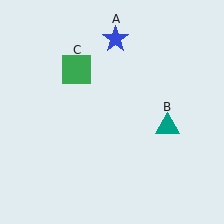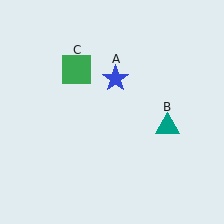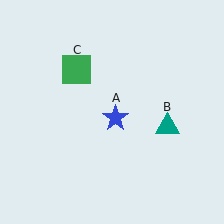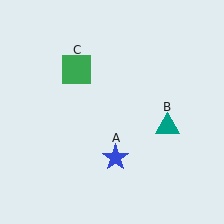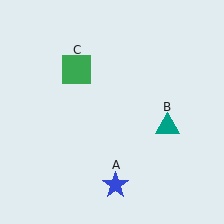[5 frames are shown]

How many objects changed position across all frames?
1 object changed position: blue star (object A).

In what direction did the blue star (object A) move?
The blue star (object A) moved down.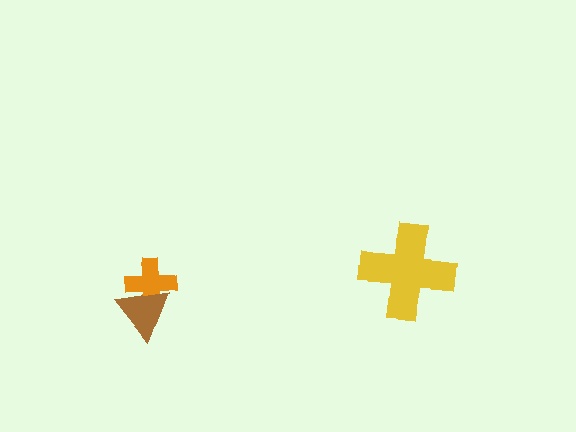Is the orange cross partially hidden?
Yes, it is partially covered by another shape.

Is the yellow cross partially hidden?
No, no other shape covers it.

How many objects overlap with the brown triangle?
1 object overlaps with the brown triangle.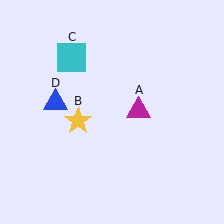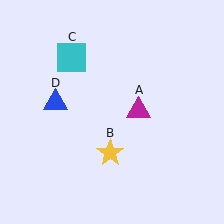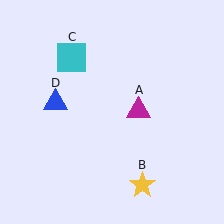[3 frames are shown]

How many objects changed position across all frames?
1 object changed position: yellow star (object B).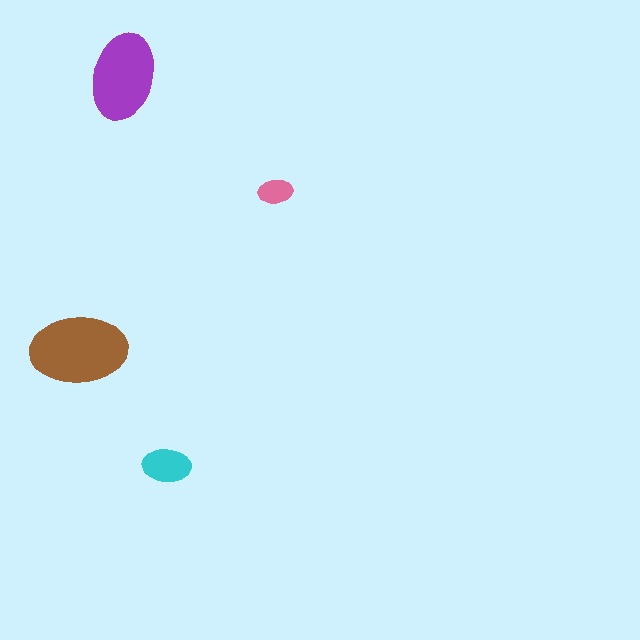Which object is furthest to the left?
The brown ellipse is leftmost.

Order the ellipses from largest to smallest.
the brown one, the purple one, the cyan one, the pink one.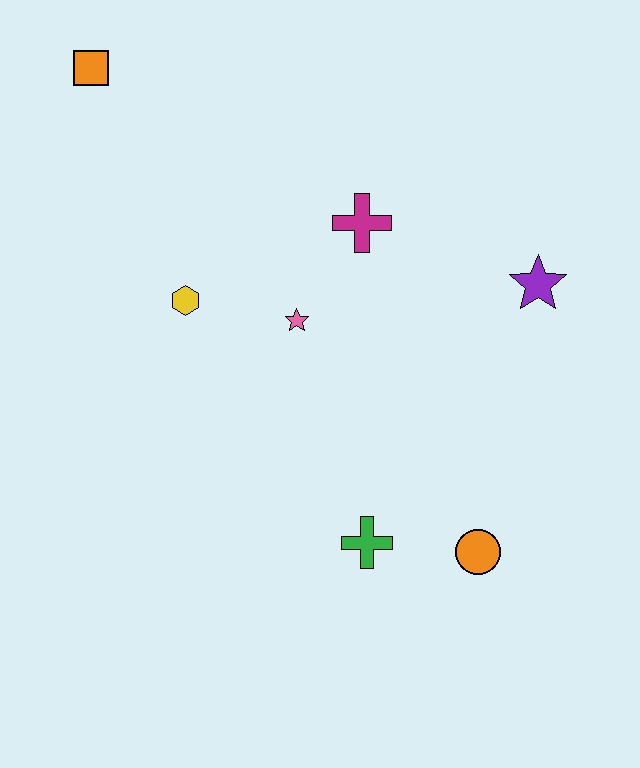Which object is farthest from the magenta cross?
The orange circle is farthest from the magenta cross.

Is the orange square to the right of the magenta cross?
No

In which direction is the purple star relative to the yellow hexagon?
The purple star is to the right of the yellow hexagon.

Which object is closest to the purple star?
The magenta cross is closest to the purple star.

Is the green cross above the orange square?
No